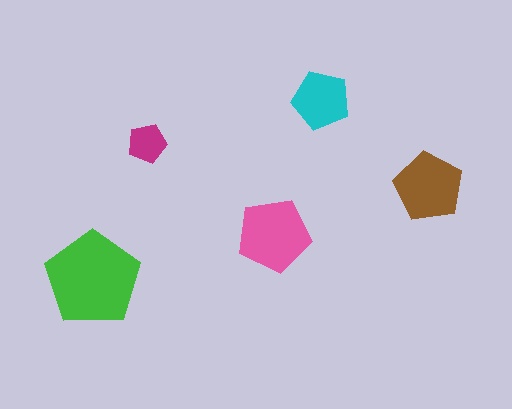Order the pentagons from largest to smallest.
the green one, the pink one, the brown one, the cyan one, the magenta one.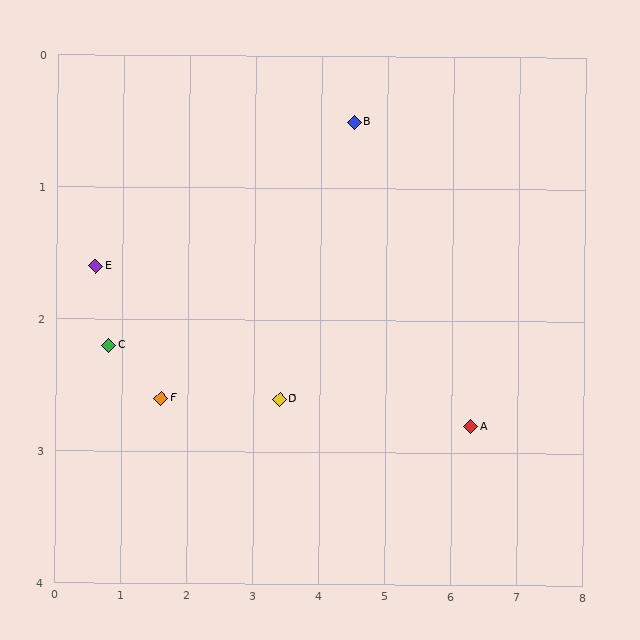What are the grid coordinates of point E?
Point E is at approximately (0.6, 1.6).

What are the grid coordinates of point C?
Point C is at approximately (0.8, 2.2).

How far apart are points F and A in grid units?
Points F and A are about 4.7 grid units apart.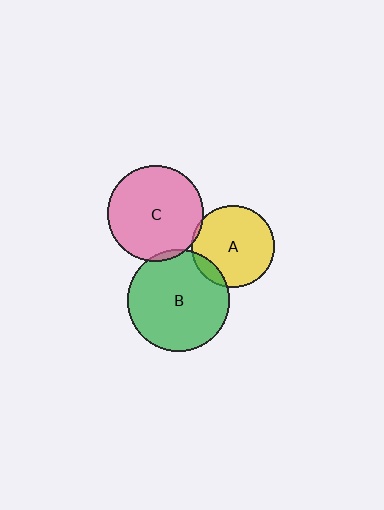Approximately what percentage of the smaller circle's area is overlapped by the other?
Approximately 10%.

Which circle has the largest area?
Circle B (green).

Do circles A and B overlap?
Yes.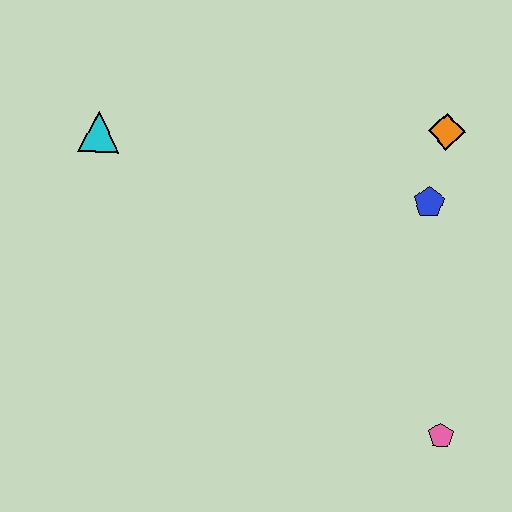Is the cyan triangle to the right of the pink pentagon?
No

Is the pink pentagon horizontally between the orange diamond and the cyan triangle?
No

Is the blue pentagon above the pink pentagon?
Yes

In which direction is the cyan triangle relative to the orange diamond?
The cyan triangle is to the left of the orange diamond.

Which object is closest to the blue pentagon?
The orange diamond is closest to the blue pentagon.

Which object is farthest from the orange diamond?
The cyan triangle is farthest from the orange diamond.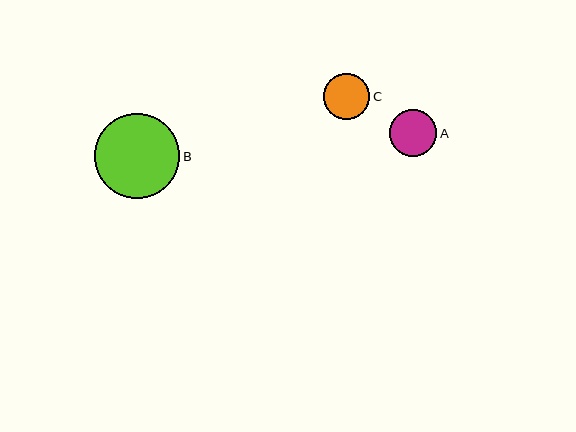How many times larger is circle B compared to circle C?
Circle B is approximately 1.9 times the size of circle C.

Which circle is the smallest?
Circle C is the smallest with a size of approximately 46 pixels.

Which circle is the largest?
Circle B is the largest with a size of approximately 85 pixels.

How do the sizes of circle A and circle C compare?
Circle A and circle C are approximately the same size.